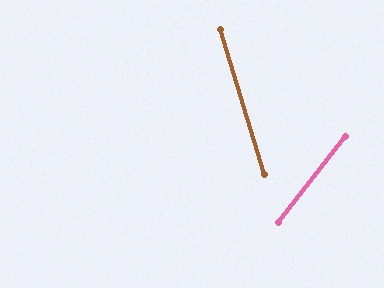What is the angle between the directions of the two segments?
Approximately 55 degrees.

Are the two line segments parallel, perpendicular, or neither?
Neither parallel nor perpendicular — they differ by about 55°.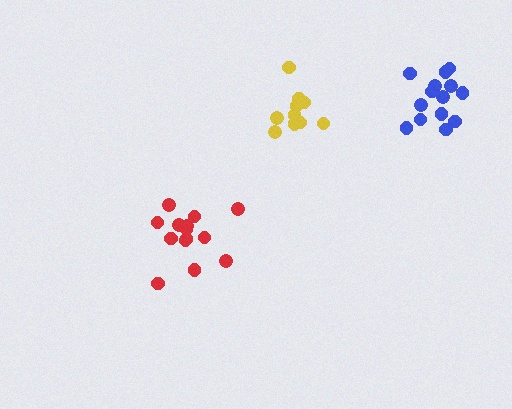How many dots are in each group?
Group 1: 14 dots, Group 2: 14 dots, Group 3: 10 dots (38 total).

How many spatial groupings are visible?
There are 3 spatial groupings.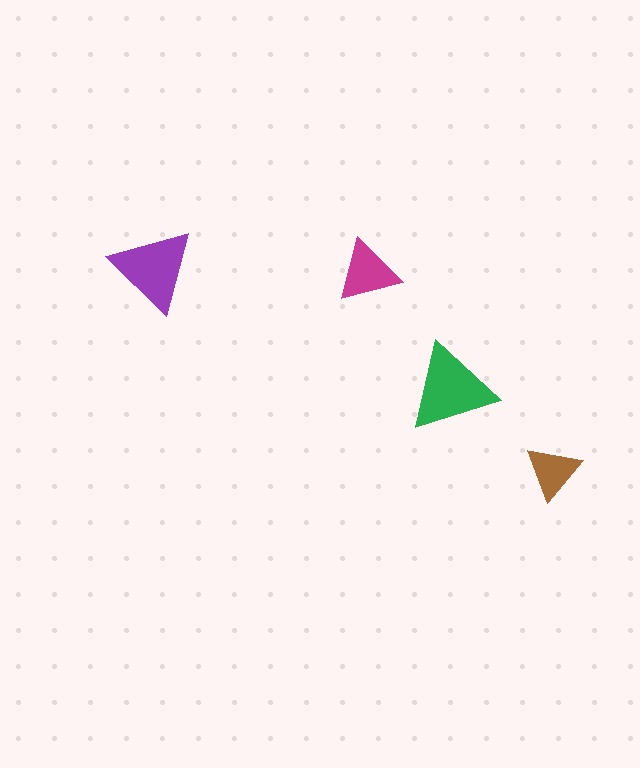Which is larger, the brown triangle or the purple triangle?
The purple one.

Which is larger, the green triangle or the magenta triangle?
The green one.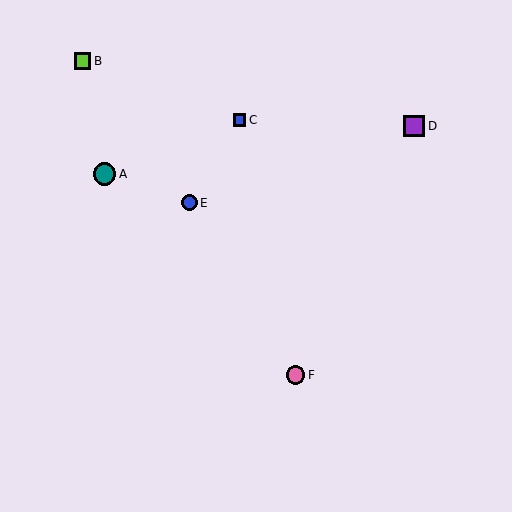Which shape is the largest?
The teal circle (labeled A) is the largest.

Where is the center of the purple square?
The center of the purple square is at (414, 126).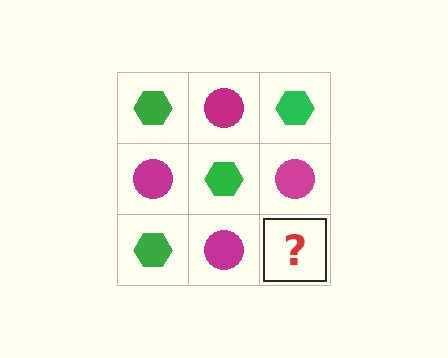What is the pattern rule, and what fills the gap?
The rule is that it alternates green hexagon and magenta circle in a checkerboard pattern. The gap should be filled with a green hexagon.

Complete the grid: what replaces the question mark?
The question mark should be replaced with a green hexagon.